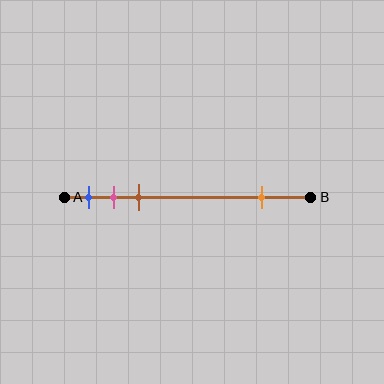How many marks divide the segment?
There are 4 marks dividing the segment.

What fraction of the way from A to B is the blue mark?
The blue mark is approximately 10% (0.1) of the way from A to B.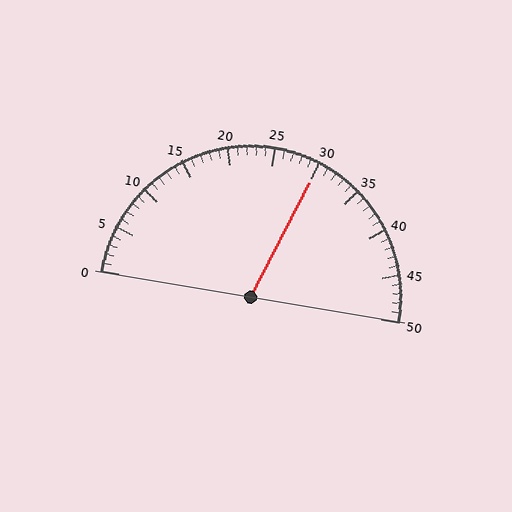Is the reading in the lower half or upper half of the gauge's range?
The reading is in the upper half of the range (0 to 50).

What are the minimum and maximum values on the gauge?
The gauge ranges from 0 to 50.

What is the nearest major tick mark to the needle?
The nearest major tick mark is 30.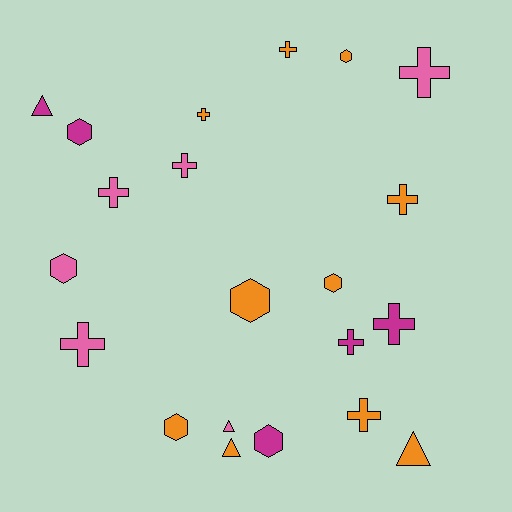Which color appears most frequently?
Orange, with 10 objects.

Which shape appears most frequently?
Cross, with 10 objects.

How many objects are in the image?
There are 21 objects.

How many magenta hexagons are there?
There are 2 magenta hexagons.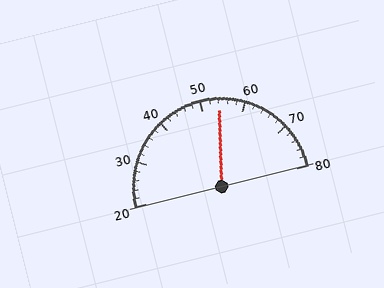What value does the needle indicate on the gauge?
The needle indicates approximately 54.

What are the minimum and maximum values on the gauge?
The gauge ranges from 20 to 80.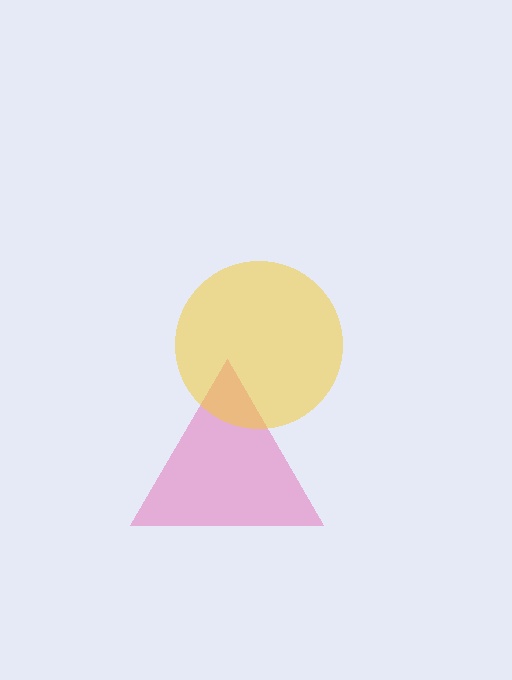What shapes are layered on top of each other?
The layered shapes are: a pink triangle, a yellow circle.